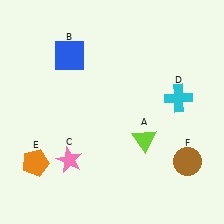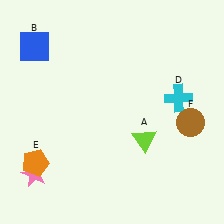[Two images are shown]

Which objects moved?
The objects that moved are: the blue square (B), the pink star (C), the brown circle (F).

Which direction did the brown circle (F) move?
The brown circle (F) moved up.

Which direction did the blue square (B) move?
The blue square (B) moved left.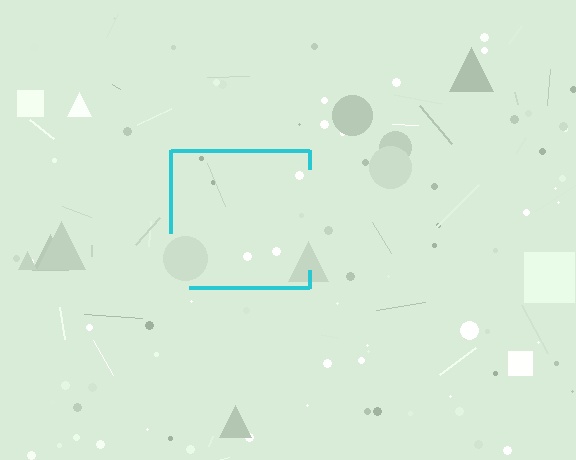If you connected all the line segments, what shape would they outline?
They would outline a square.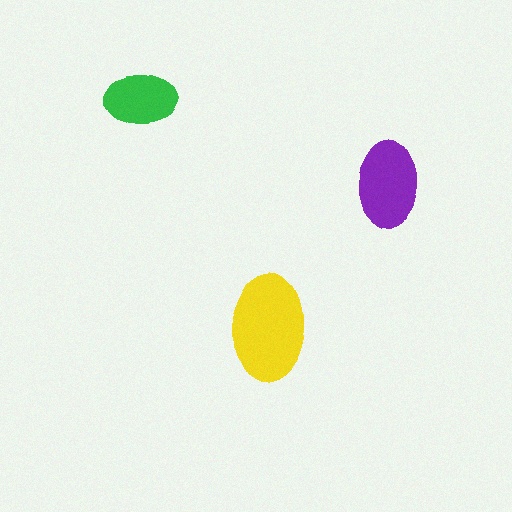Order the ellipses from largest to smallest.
the yellow one, the purple one, the green one.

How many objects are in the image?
There are 3 objects in the image.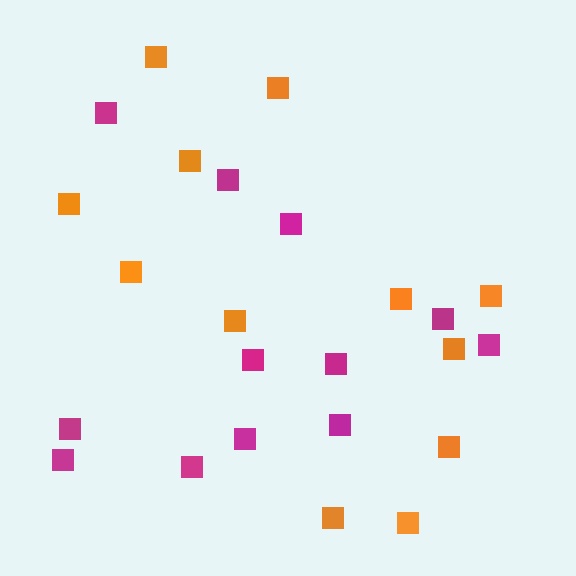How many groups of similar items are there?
There are 2 groups: one group of magenta squares (12) and one group of orange squares (12).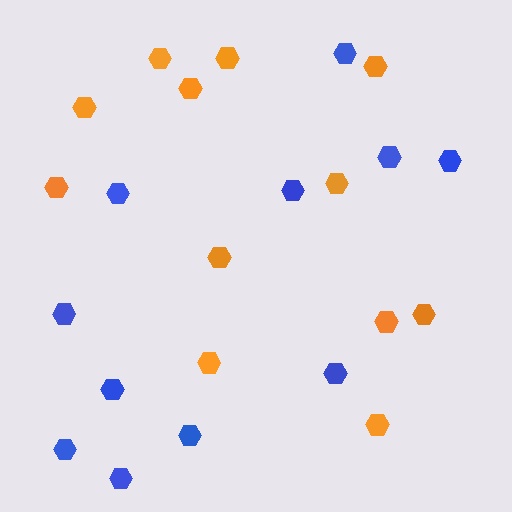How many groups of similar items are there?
There are 2 groups: one group of blue hexagons (11) and one group of orange hexagons (12).